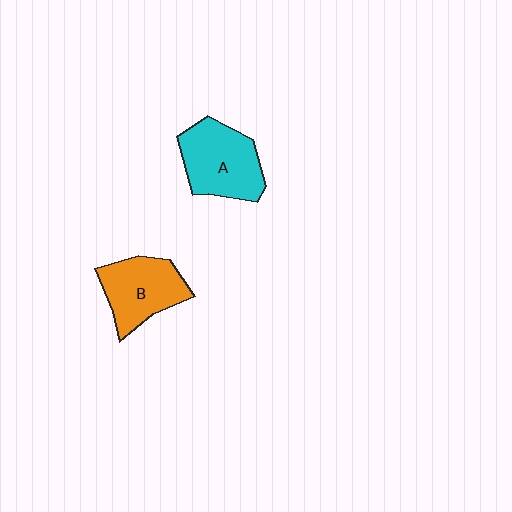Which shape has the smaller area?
Shape B (orange).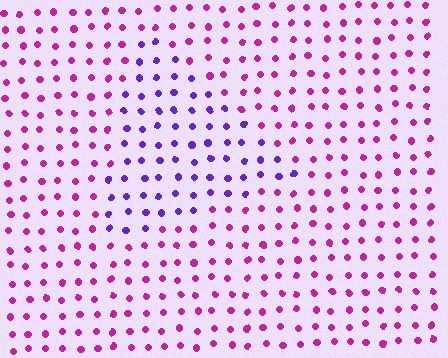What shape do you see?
I see a triangle.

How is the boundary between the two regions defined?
The boundary is defined purely by a slight shift in hue (about 48 degrees). Spacing, size, and orientation are identical on both sides.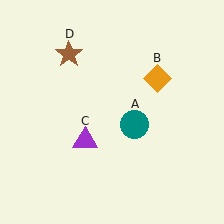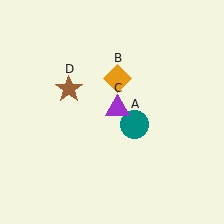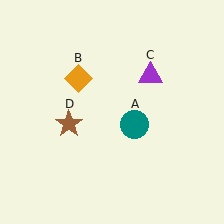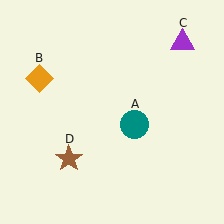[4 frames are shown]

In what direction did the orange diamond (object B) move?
The orange diamond (object B) moved left.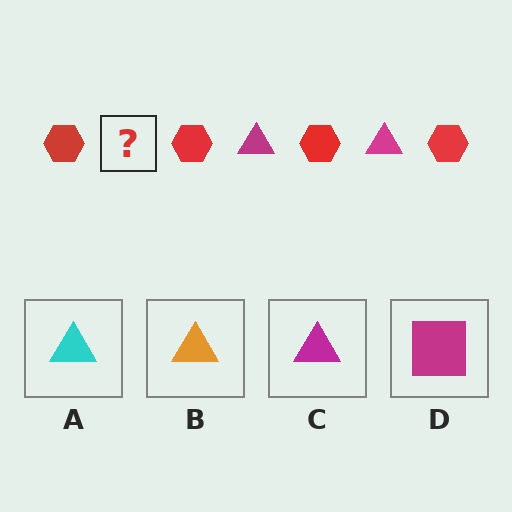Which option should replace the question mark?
Option C.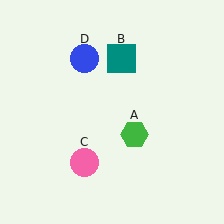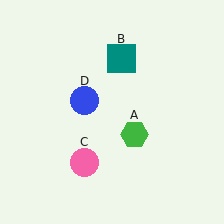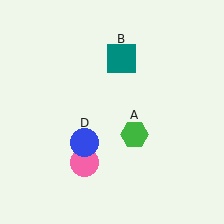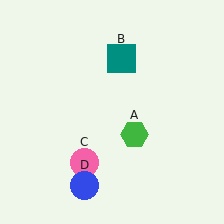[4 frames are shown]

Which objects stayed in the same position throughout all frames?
Green hexagon (object A) and teal square (object B) and pink circle (object C) remained stationary.